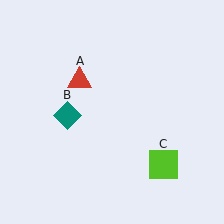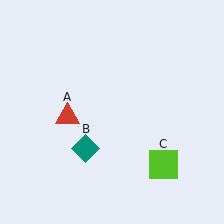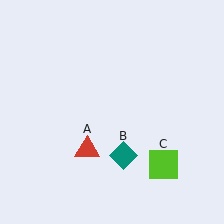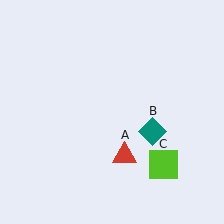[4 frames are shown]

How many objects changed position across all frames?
2 objects changed position: red triangle (object A), teal diamond (object B).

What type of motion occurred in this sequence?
The red triangle (object A), teal diamond (object B) rotated counterclockwise around the center of the scene.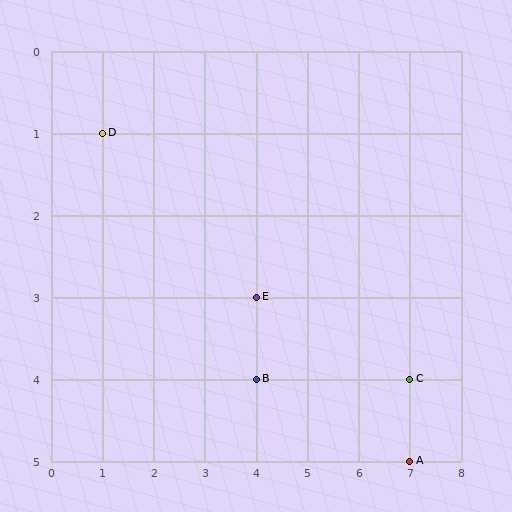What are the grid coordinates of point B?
Point B is at grid coordinates (4, 4).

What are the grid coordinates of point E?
Point E is at grid coordinates (4, 3).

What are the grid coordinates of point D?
Point D is at grid coordinates (1, 1).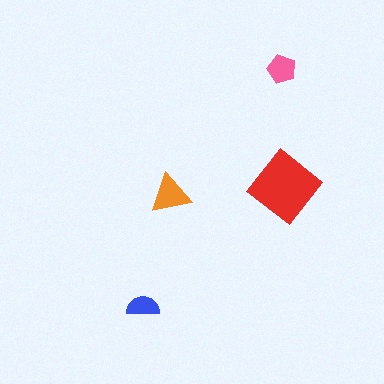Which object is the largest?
The red diamond.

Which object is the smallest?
The blue semicircle.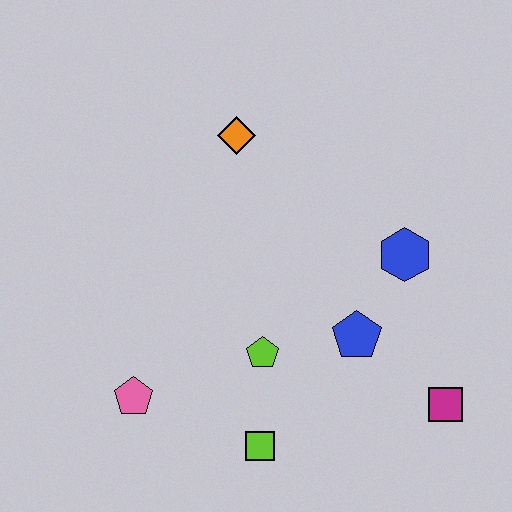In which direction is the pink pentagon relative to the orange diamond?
The pink pentagon is below the orange diamond.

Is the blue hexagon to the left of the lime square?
No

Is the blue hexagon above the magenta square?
Yes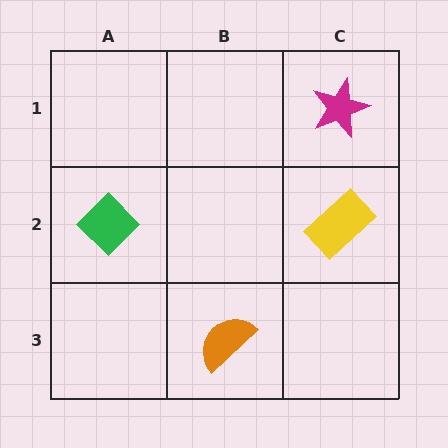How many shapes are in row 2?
2 shapes.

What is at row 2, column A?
A green diamond.